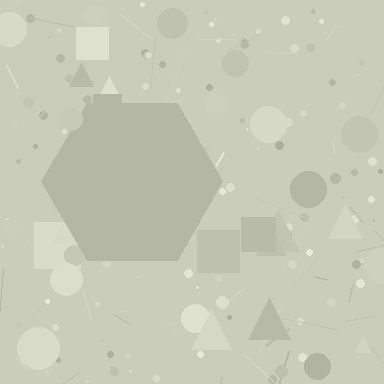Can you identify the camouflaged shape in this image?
The camouflaged shape is a hexagon.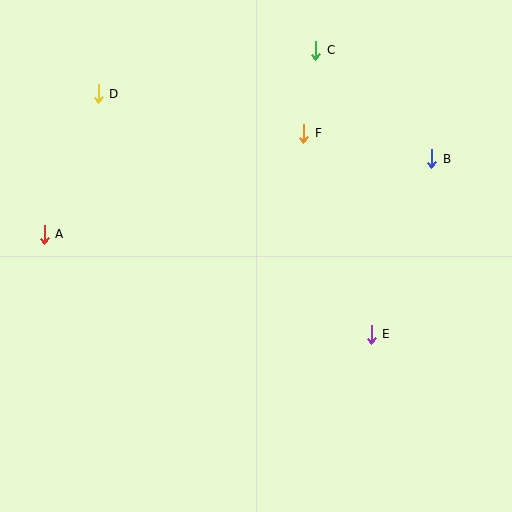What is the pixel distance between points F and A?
The distance between F and A is 278 pixels.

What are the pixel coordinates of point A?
Point A is at (44, 234).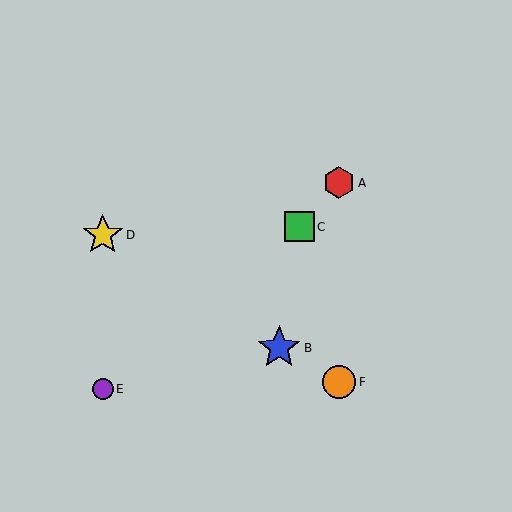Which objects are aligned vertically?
Objects A, F are aligned vertically.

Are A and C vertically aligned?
No, A is at x≈339 and C is at x≈299.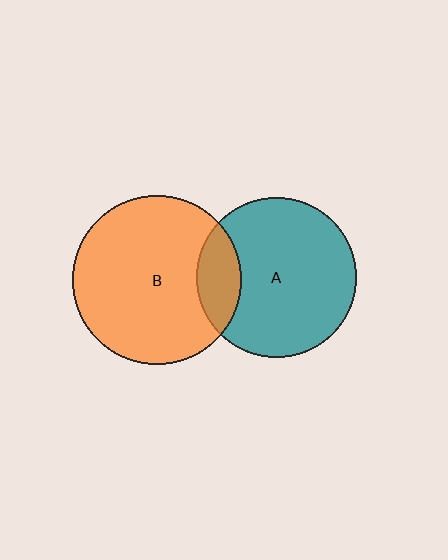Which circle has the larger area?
Circle B (orange).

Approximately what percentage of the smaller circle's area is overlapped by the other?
Approximately 15%.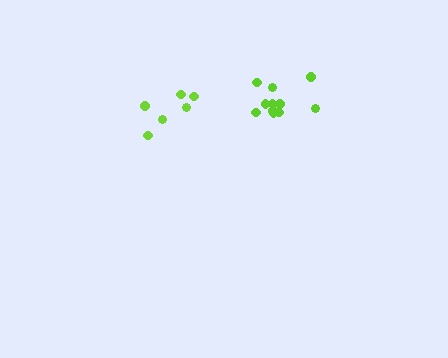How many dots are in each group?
Group 1: 6 dots, Group 2: 12 dots (18 total).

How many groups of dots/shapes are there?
There are 2 groups.